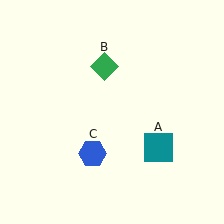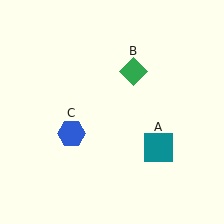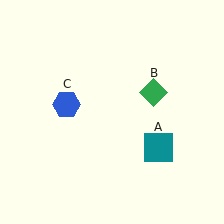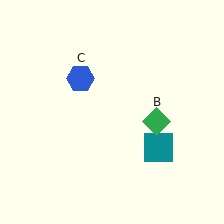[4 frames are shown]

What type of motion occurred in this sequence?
The green diamond (object B), blue hexagon (object C) rotated clockwise around the center of the scene.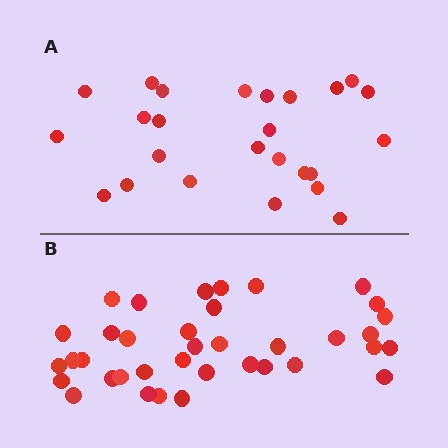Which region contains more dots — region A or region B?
Region B (the bottom region) has more dots.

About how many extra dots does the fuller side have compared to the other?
Region B has roughly 12 or so more dots than region A.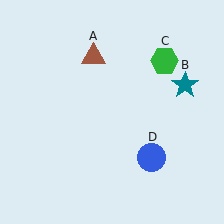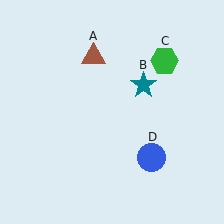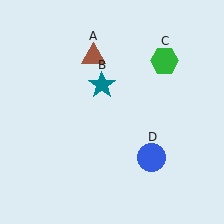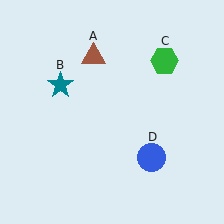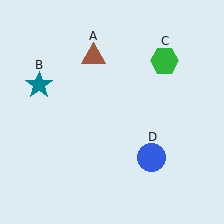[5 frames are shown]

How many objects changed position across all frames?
1 object changed position: teal star (object B).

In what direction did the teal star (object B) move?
The teal star (object B) moved left.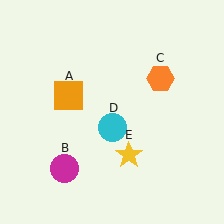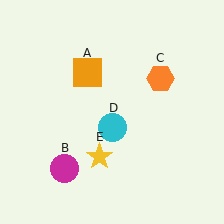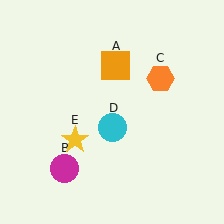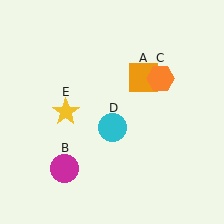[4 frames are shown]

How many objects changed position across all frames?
2 objects changed position: orange square (object A), yellow star (object E).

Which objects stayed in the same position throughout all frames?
Magenta circle (object B) and orange hexagon (object C) and cyan circle (object D) remained stationary.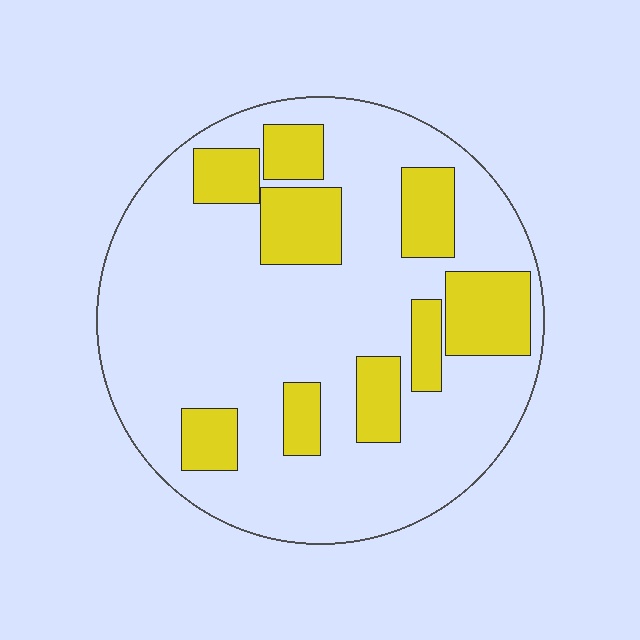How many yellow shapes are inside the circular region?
9.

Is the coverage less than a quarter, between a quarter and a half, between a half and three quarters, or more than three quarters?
Less than a quarter.